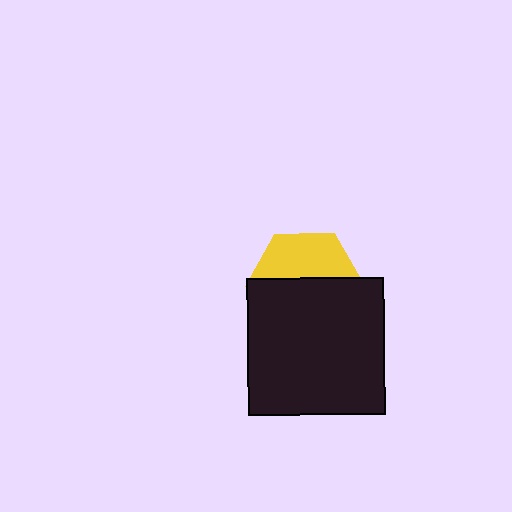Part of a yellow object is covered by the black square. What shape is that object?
It is a hexagon.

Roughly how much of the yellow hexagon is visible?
A small part of it is visible (roughly 39%).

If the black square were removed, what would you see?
You would see the complete yellow hexagon.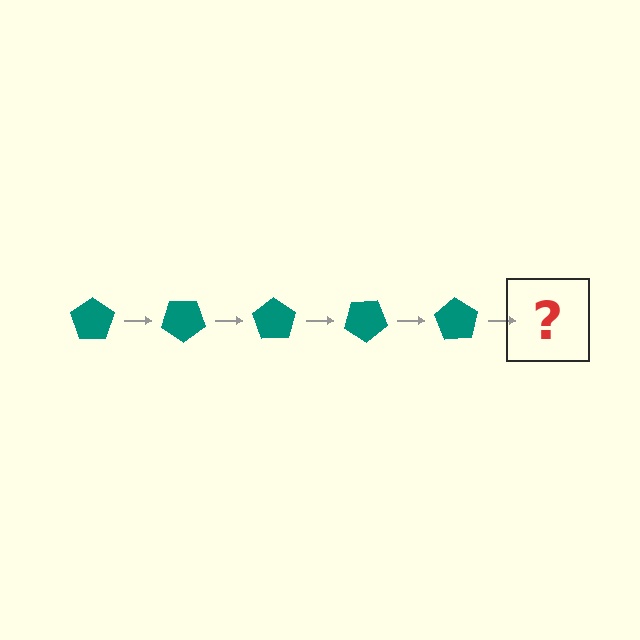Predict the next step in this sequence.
The next step is a teal pentagon rotated 175 degrees.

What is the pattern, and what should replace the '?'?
The pattern is that the pentagon rotates 35 degrees each step. The '?' should be a teal pentagon rotated 175 degrees.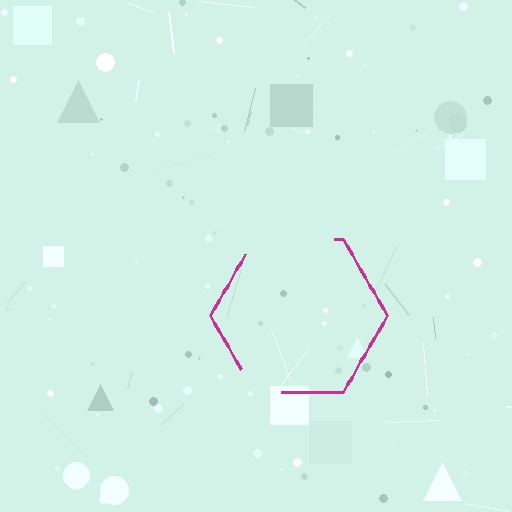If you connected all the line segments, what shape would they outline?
They would outline a hexagon.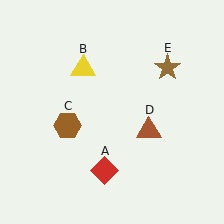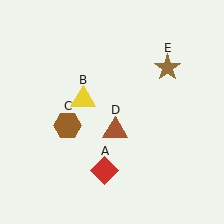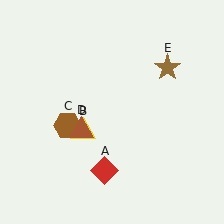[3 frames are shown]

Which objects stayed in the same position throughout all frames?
Red diamond (object A) and brown hexagon (object C) and brown star (object E) remained stationary.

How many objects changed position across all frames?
2 objects changed position: yellow triangle (object B), brown triangle (object D).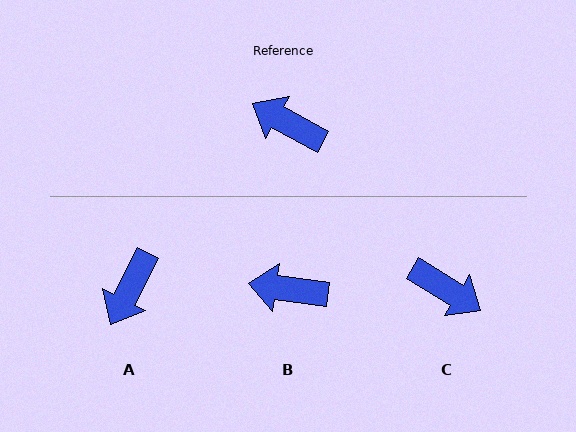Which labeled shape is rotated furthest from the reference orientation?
C, about 177 degrees away.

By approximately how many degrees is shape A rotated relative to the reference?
Approximately 91 degrees counter-clockwise.